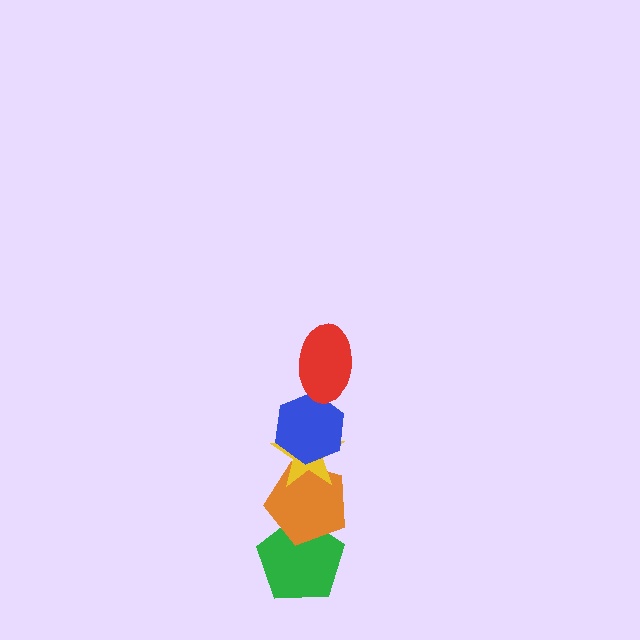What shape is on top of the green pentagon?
The orange pentagon is on top of the green pentagon.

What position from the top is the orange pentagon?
The orange pentagon is 4th from the top.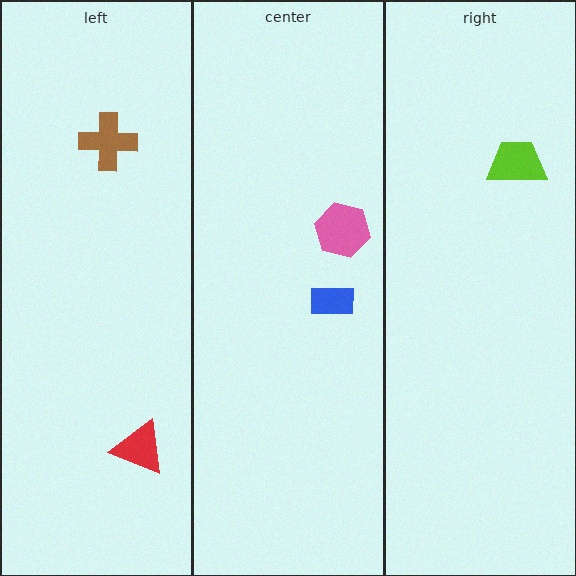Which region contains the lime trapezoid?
The right region.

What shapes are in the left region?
The brown cross, the red triangle.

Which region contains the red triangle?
The left region.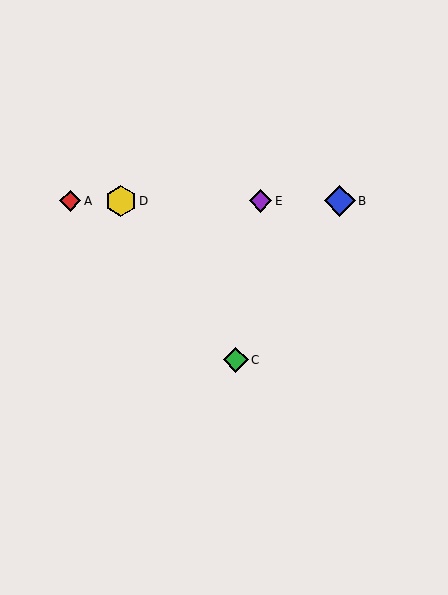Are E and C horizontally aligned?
No, E is at y≈201 and C is at y≈360.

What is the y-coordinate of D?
Object D is at y≈201.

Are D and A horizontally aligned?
Yes, both are at y≈201.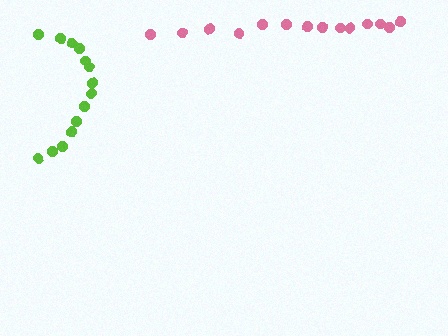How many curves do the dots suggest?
There are 2 distinct paths.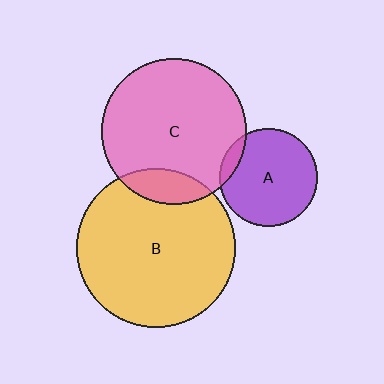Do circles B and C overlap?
Yes.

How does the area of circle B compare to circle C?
Approximately 1.2 times.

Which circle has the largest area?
Circle B (yellow).